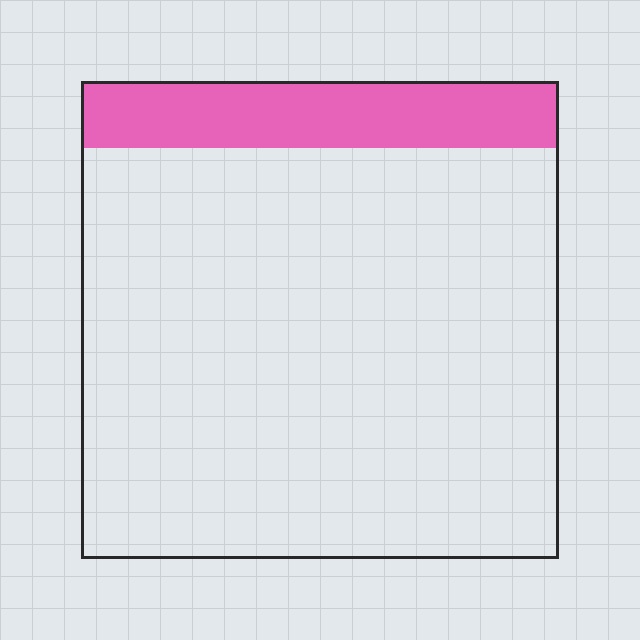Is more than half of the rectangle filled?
No.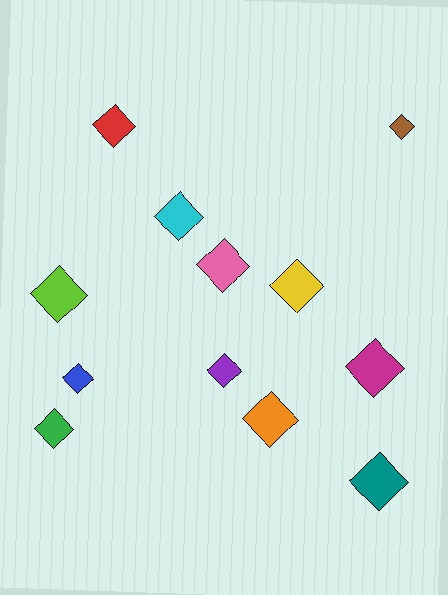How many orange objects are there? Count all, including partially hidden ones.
There is 1 orange object.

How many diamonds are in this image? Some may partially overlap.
There are 12 diamonds.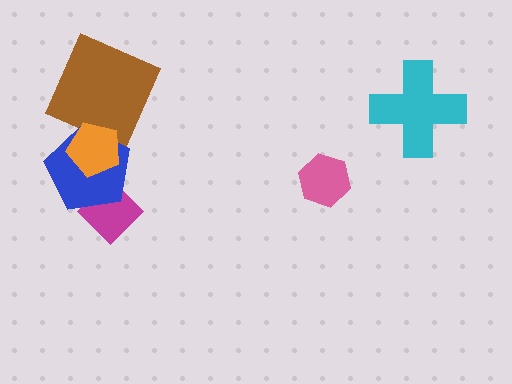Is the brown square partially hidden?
Yes, it is partially covered by another shape.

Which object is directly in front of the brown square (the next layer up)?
The blue pentagon is directly in front of the brown square.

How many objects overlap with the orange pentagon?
2 objects overlap with the orange pentagon.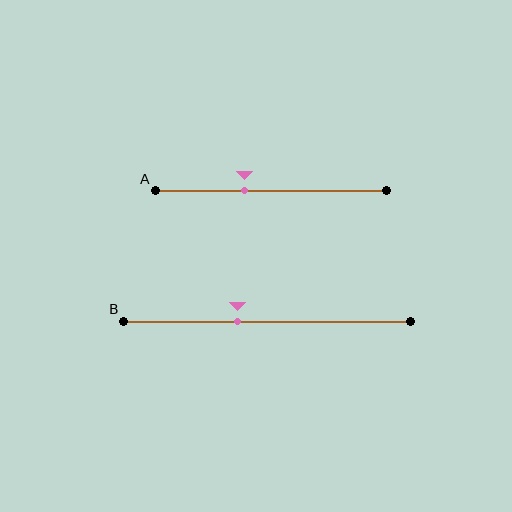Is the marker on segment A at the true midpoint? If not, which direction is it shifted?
No, the marker on segment A is shifted to the left by about 11% of the segment length.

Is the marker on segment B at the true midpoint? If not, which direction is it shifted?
No, the marker on segment B is shifted to the left by about 10% of the segment length.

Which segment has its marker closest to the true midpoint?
Segment B has its marker closest to the true midpoint.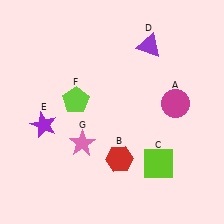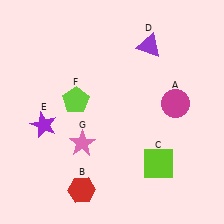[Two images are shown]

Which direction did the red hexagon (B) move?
The red hexagon (B) moved left.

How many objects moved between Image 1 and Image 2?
1 object moved between the two images.